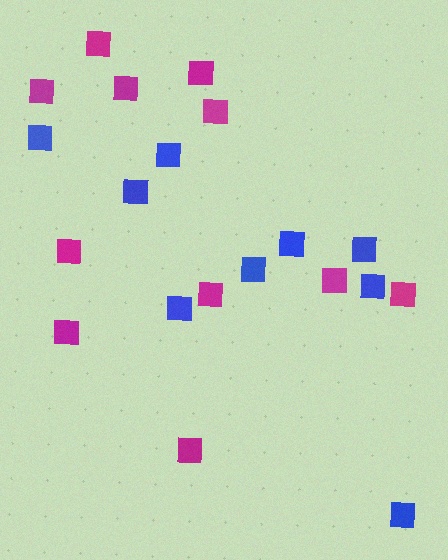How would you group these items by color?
There are 2 groups: one group of blue squares (9) and one group of magenta squares (11).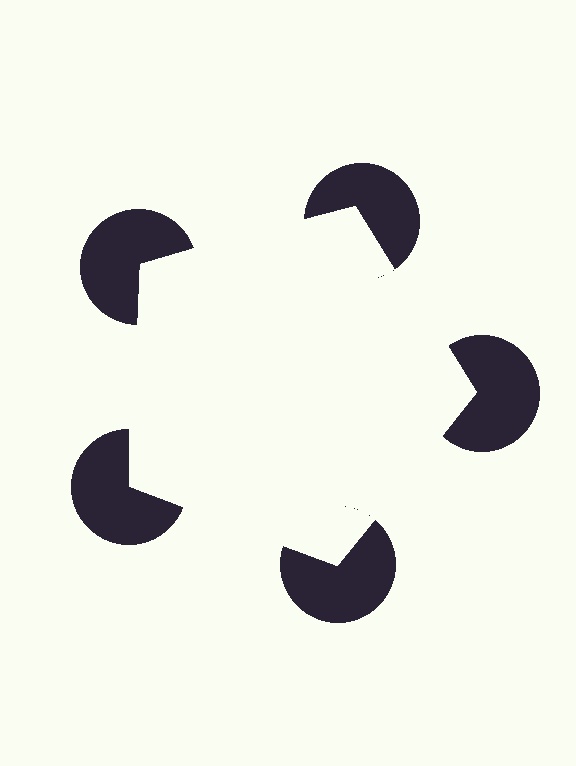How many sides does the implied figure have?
5 sides.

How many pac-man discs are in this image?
There are 5 — one at each vertex of the illusory pentagon.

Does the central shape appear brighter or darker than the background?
It typically appears slightly brighter than the background, even though no actual brightness change is drawn.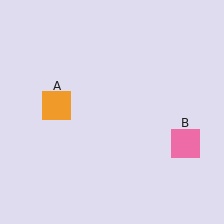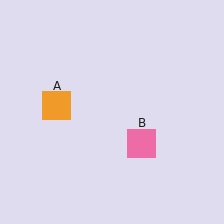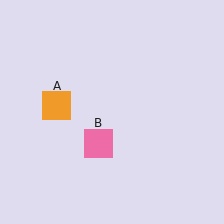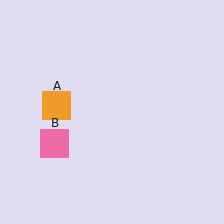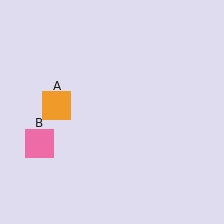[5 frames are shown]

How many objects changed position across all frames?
1 object changed position: pink square (object B).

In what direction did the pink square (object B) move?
The pink square (object B) moved left.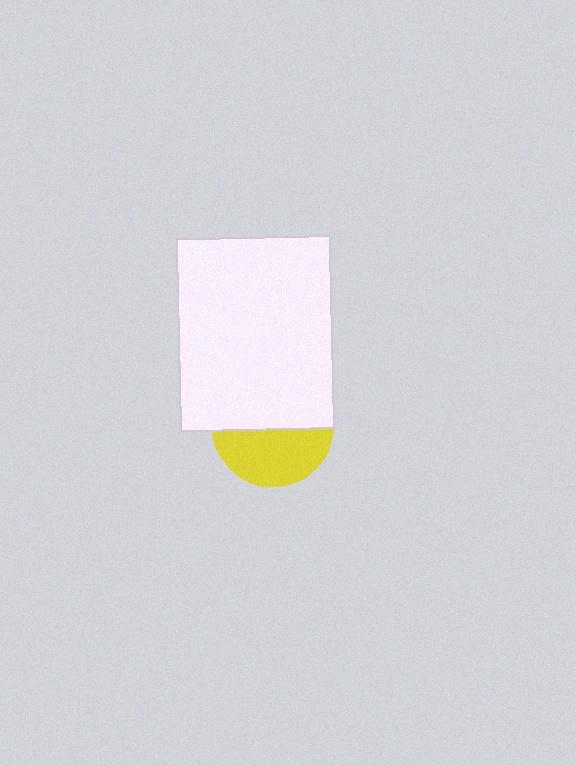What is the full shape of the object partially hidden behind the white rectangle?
The partially hidden object is a yellow circle.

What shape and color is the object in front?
The object in front is a white rectangle.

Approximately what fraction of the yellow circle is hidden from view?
Roughly 54% of the yellow circle is hidden behind the white rectangle.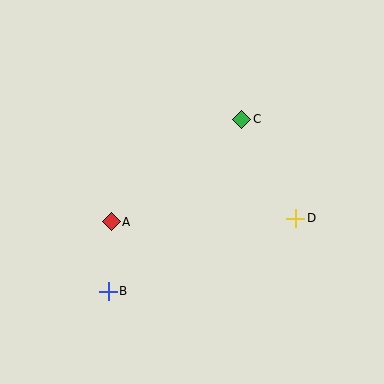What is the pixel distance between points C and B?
The distance between C and B is 218 pixels.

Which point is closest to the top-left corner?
Point A is closest to the top-left corner.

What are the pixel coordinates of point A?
Point A is at (111, 222).